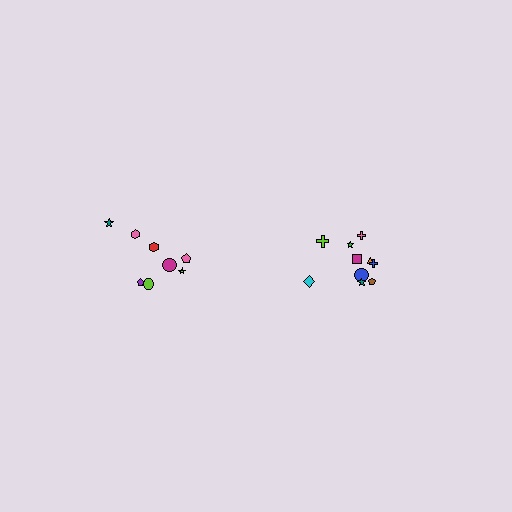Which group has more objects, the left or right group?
The right group.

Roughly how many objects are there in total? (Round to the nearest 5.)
Roughly 20 objects in total.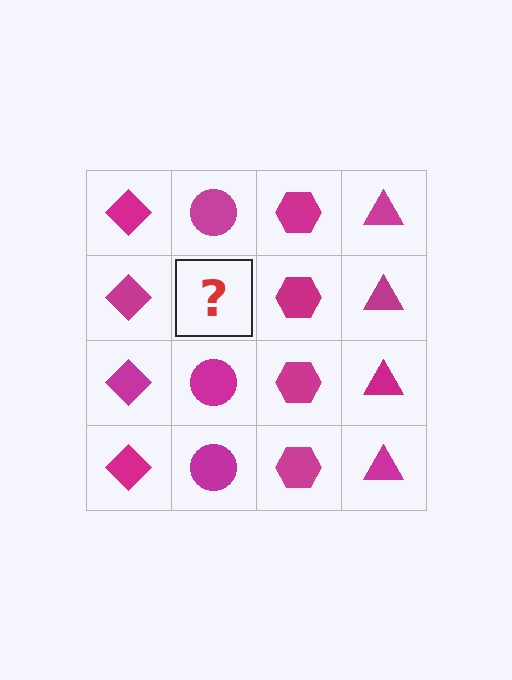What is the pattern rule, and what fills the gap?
The rule is that each column has a consistent shape. The gap should be filled with a magenta circle.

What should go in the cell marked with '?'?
The missing cell should contain a magenta circle.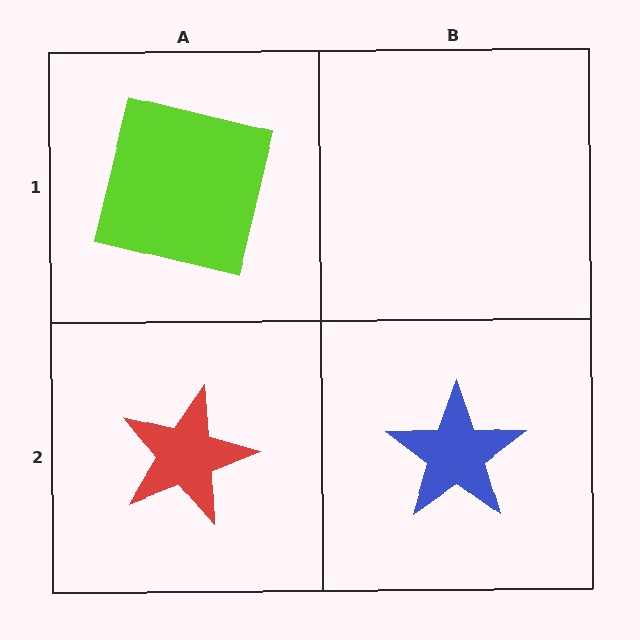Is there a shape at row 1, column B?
No, that cell is empty.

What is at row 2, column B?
A blue star.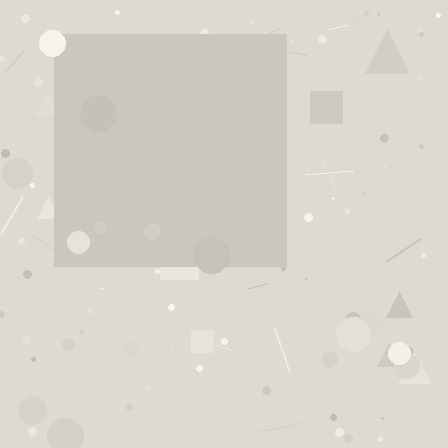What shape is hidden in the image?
A square is hidden in the image.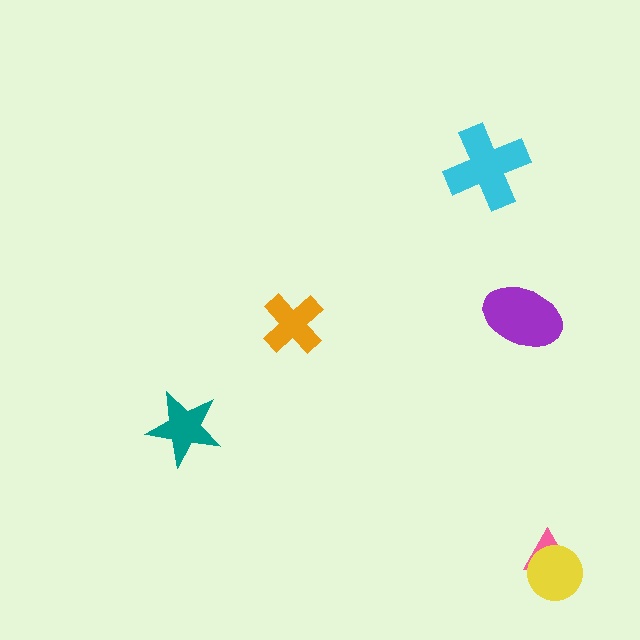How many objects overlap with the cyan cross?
0 objects overlap with the cyan cross.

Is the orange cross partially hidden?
No, no other shape covers it.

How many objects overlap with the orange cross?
0 objects overlap with the orange cross.